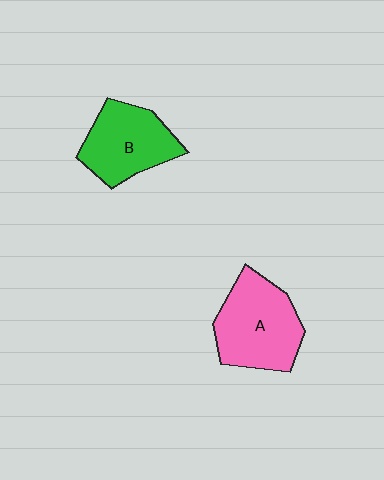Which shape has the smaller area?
Shape B (green).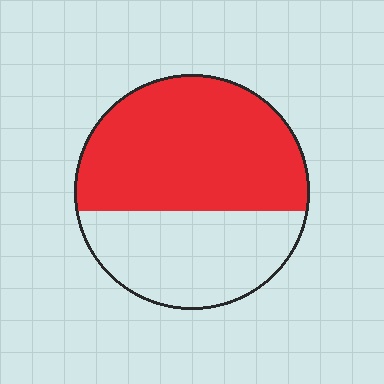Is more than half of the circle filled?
Yes.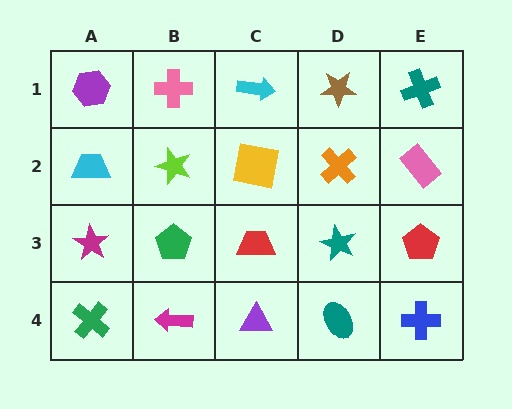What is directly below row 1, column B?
A lime star.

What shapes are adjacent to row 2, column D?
A brown star (row 1, column D), a teal star (row 3, column D), a yellow square (row 2, column C), a pink rectangle (row 2, column E).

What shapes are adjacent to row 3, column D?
An orange cross (row 2, column D), a teal ellipse (row 4, column D), a red trapezoid (row 3, column C), a red pentagon (row 3, column E).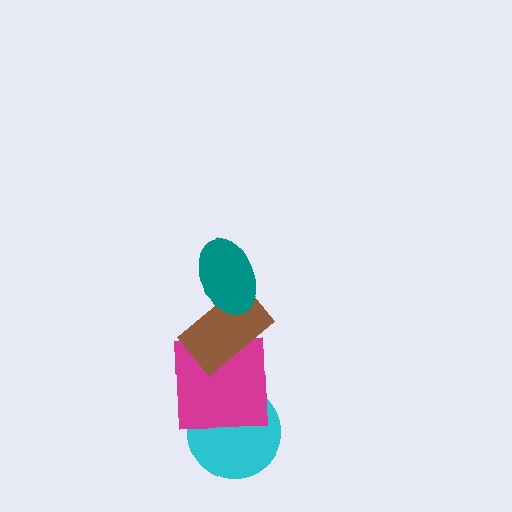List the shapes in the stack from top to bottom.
From top to bottom: the teal ellipse, the brown rectangle, the magenta square, the cyan circle.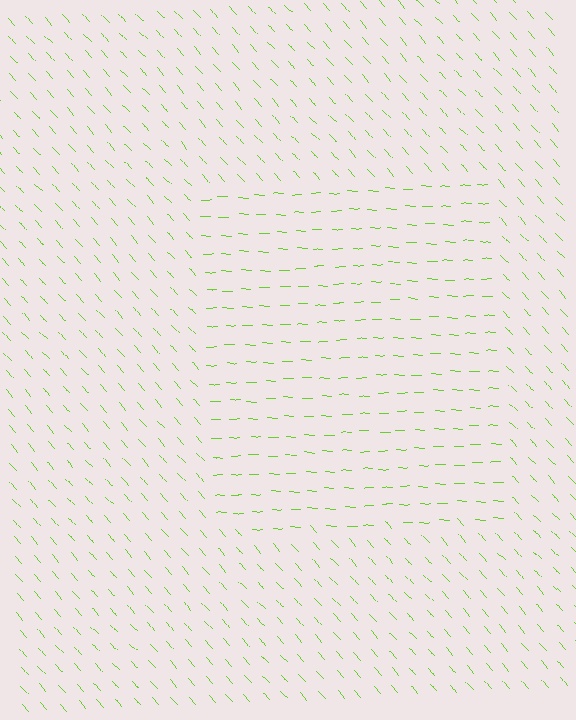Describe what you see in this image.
The image is filled with small lime line segments. A rectangle region in the image has lines oriented differently from the surrounding lines, creating a visible texture boundary.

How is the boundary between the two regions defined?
The boundary is defined purely by a change in line orientation (approximately 45 degrees difference). All lines are the same color and thickness.